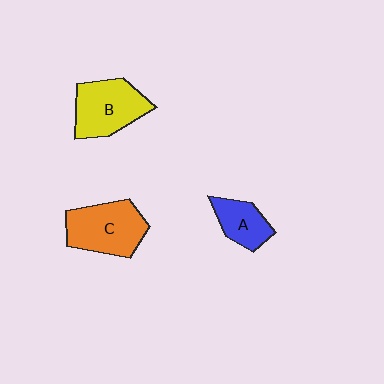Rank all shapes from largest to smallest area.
From largest to smallest: C (orange), B (yellow), A (blue).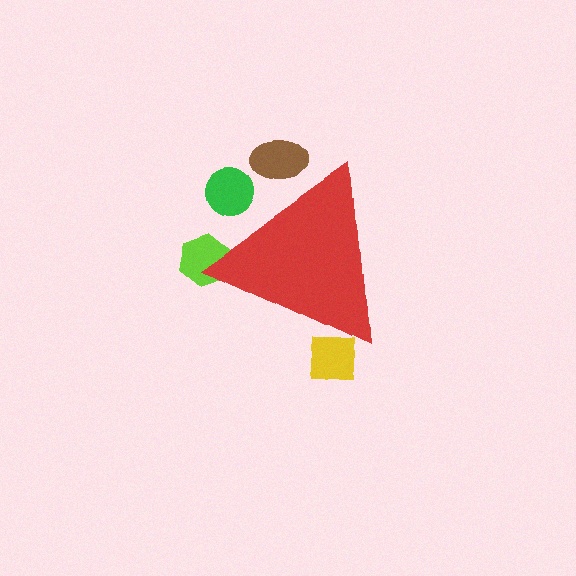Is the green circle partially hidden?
Yes, the green circle is partially hidden behind the red triangle.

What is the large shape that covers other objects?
A red triangle.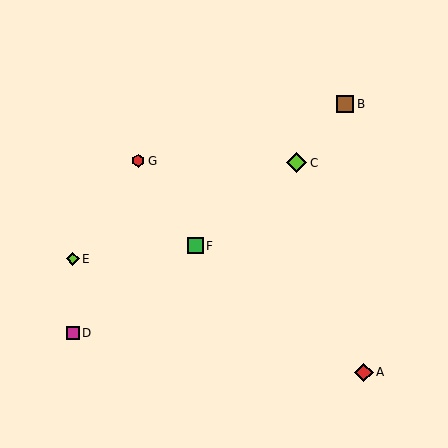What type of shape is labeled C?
Shape C is a lime diamond.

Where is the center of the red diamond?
The center of the red diamond is at (364, 372).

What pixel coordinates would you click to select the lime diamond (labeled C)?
Click at (297, 163) to select the lime diamond C.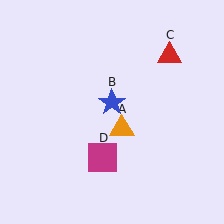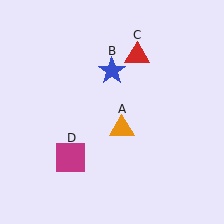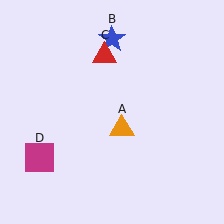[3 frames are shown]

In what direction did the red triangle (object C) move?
The red triangle (object C) moved left.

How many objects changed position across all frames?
3 objects changed position: blue star (object B), red triangle (object C), magenta square (object D).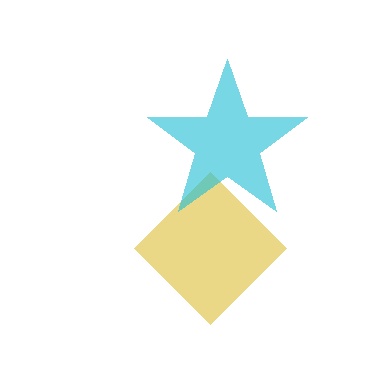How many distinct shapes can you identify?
There are 2 distinct shapes: a yellow diamond, a cyan star.